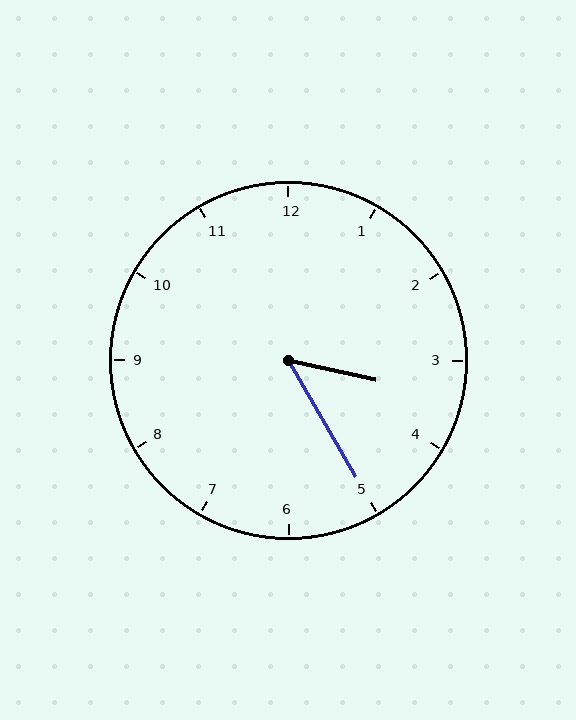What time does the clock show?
3:25.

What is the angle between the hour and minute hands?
Approximately 48 degrees.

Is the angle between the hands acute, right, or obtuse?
It is acute.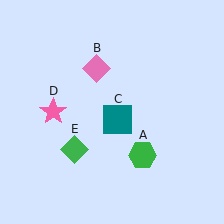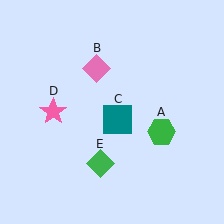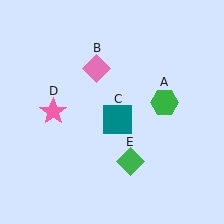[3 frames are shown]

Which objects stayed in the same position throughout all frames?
Pink diamond (object B) and teal square (object C) and pink star (object D) remained stationary.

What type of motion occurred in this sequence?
The green hexagon (object A), green diamond (object E) rotated counterclockwise around the center of the scene.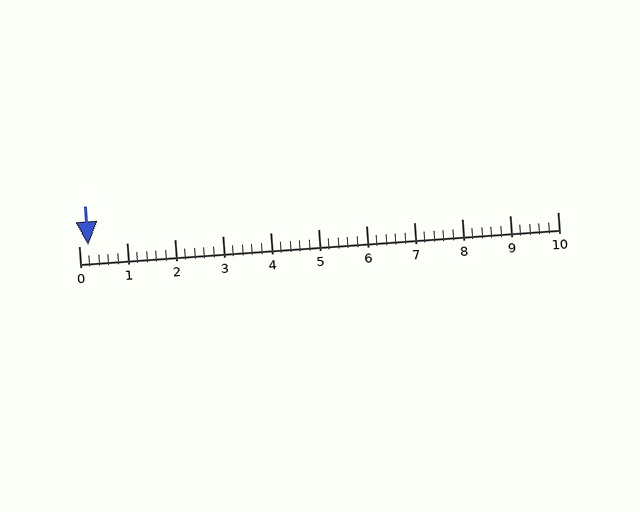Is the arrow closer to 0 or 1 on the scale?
The arrow is closer to 0.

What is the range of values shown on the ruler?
The ruler shows values from 0 to 10.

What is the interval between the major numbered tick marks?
The major tick marks are spaced 1 units apart.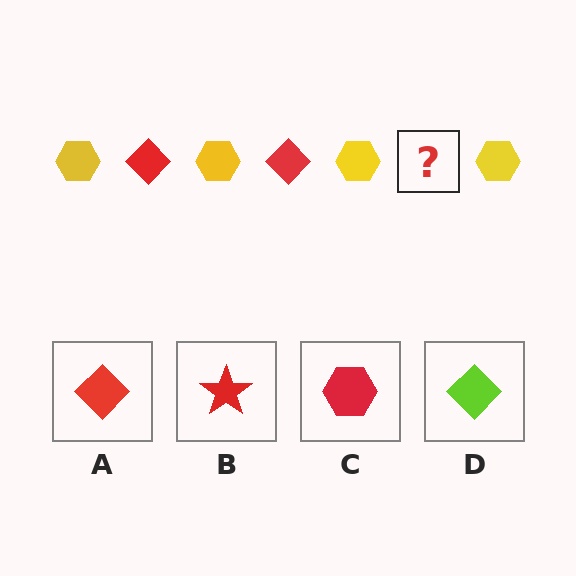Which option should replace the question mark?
Option A.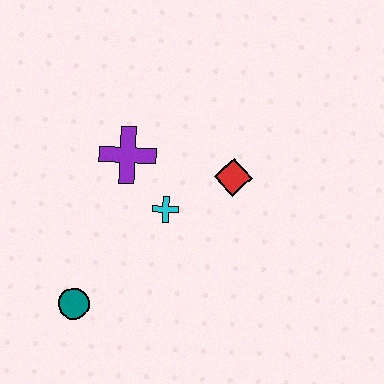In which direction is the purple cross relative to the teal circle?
The purple cross is above the teal circle.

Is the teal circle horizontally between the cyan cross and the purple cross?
No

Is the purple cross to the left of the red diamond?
Yes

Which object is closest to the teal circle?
The cyan cross is closest to the teal circle.